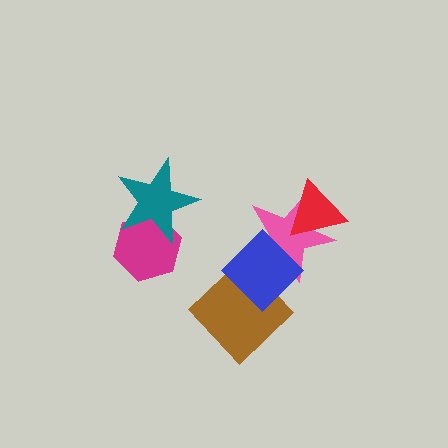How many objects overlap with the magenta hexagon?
1 object overlaps with the magenta hexagon.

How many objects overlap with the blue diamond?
2 objects overlap with the blue diamond.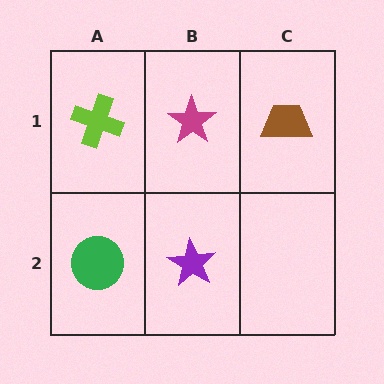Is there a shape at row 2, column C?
No, that cell is empty.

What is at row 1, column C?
A brown trapezoid.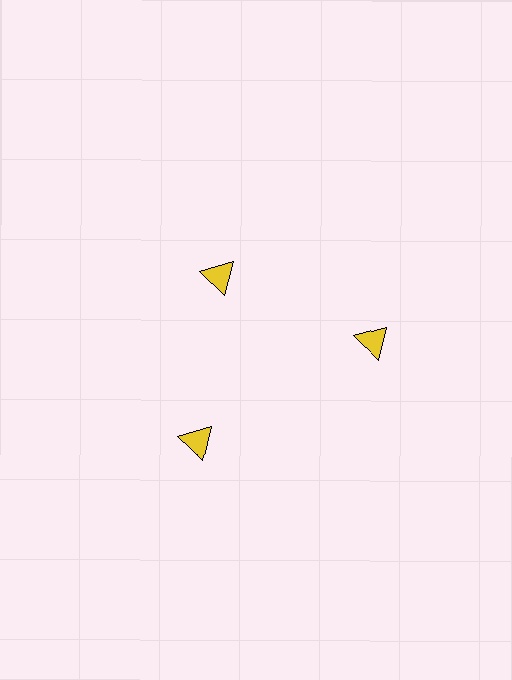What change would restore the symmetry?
The symmetry would be restored by moving it outward, back onto the ring so that all 3 triangles sit at equal angles and equal distance from the center.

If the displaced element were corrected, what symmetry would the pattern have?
It would have 3-fold rotational symmetry — the pattern would map onto itself every 120 degrees.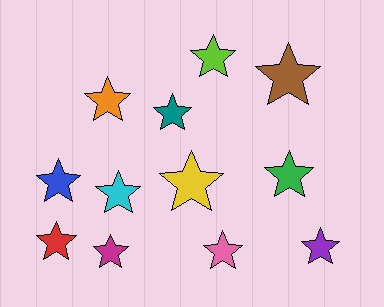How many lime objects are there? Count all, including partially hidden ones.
There is 1 lime object.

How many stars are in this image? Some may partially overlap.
There are 12 stars.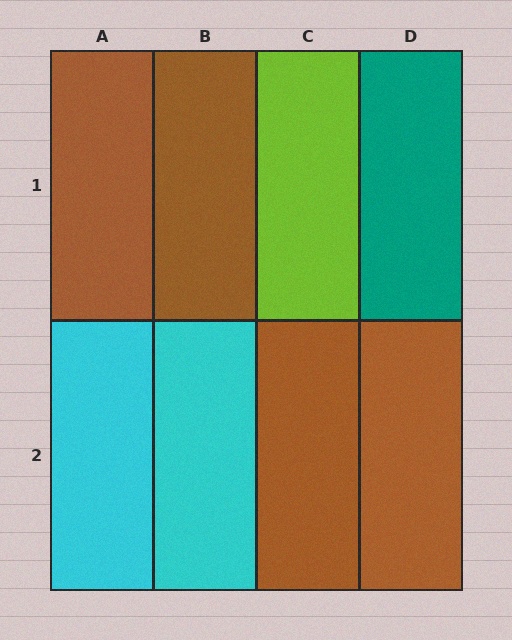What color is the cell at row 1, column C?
Lime.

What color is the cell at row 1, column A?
Brown.